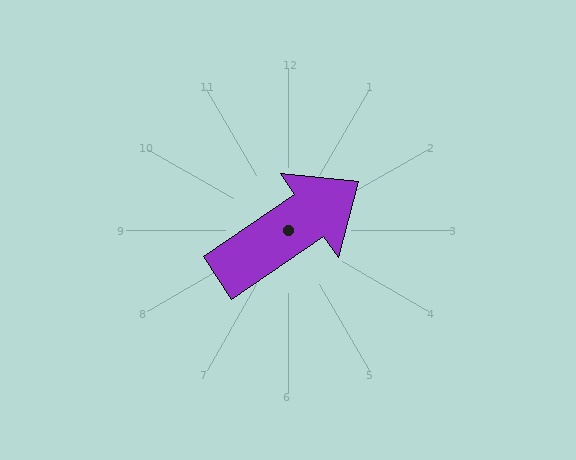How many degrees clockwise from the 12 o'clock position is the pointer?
Approximately 56 degrees.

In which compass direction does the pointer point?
Northeast.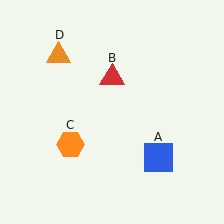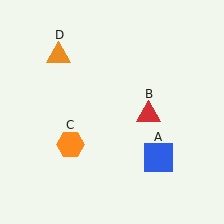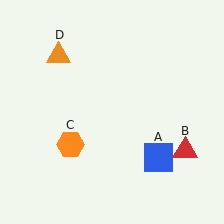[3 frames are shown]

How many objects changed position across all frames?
1 object changed position: red triangle (object B).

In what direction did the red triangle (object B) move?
The red triangle (object B) moved down and to the right.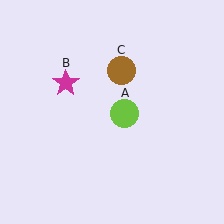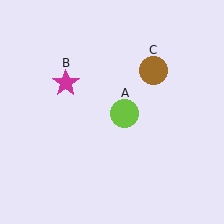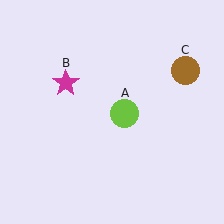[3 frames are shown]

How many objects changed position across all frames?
1 object changed position: brown circle (object C).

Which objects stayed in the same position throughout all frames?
Lime circle (object A) and magenta star (object B) remained stationary.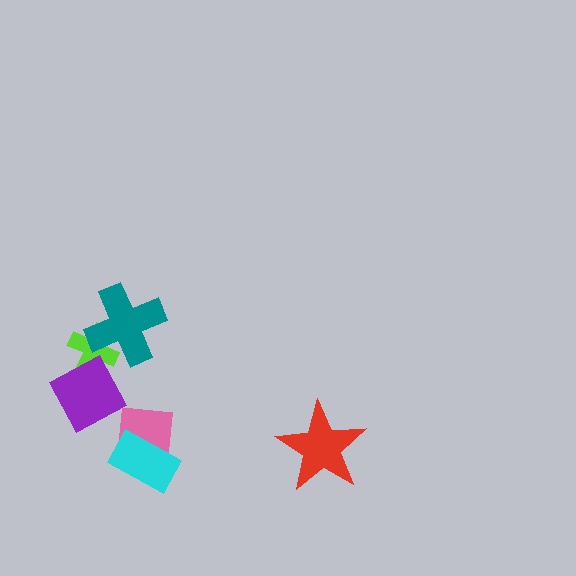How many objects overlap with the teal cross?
1 object overlaps with the teal cross.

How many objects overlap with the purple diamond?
1 object overlaps with the purple diamond.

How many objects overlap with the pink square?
1 object overlaps with the pink square.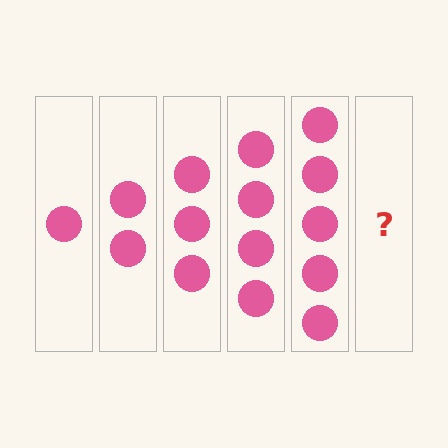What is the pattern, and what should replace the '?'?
The pattern is that each step adds one more circle. The '?' should be 6 circles.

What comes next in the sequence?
The next element should be 6 circles.